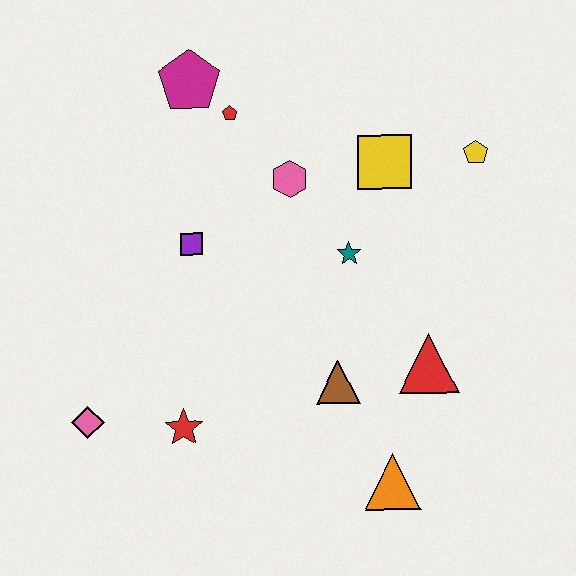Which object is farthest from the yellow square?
The pink diamond is farthest from the yellow square.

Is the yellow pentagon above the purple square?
Yes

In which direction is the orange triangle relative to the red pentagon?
The orange triangle is below the red pentagon.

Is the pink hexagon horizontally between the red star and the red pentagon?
No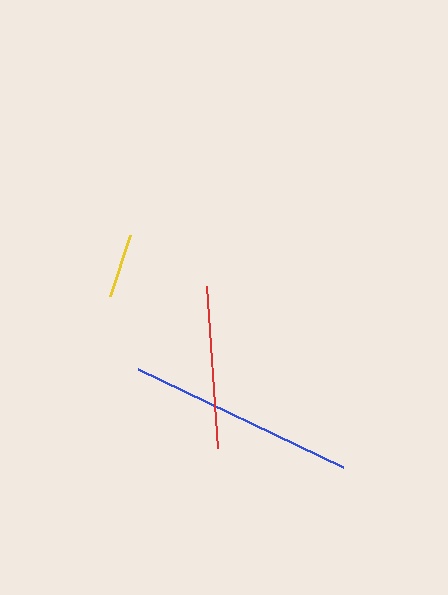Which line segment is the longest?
The blue line is the longest at approximately 227 pixels.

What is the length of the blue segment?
The blue segment is approximately 227 pixels long.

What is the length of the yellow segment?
The yellow segment is approximately 64 pixels long.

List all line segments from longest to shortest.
From longest to shortest: blue, red, yellow.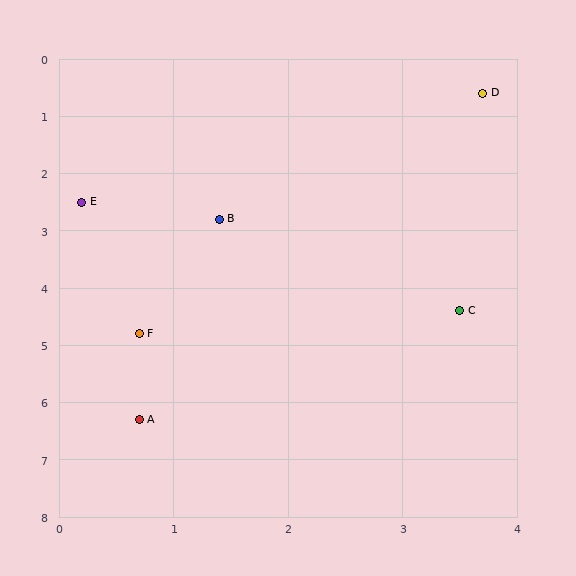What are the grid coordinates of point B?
Point B is at approximately (1.4, 2.8).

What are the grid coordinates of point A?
Point A is at approximately (0.7, 6.3).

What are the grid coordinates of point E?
Point E is at approximately (0.2, 2.5).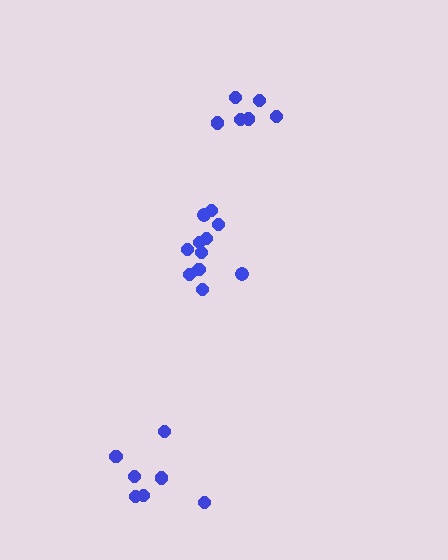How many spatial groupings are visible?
There are 3 spatial groupings.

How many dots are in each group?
Group 1: 11 dots, Group 2: 6 dots, Group 3: 7 dots (24 total).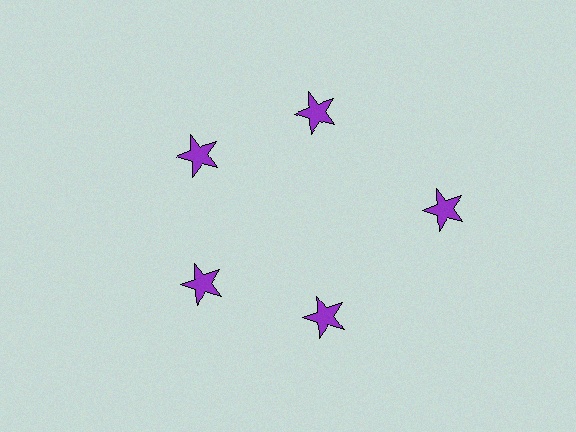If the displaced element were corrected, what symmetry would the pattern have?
It would have 5-fold rotational symmetry — the pattern would map onto itself every 72 degrees.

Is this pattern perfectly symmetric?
No. The 5 purple stars are arranged in a ring, but one element near the 3 o'clock position is pushed outward from the center, breaking the 5-fold rotational symmetry.